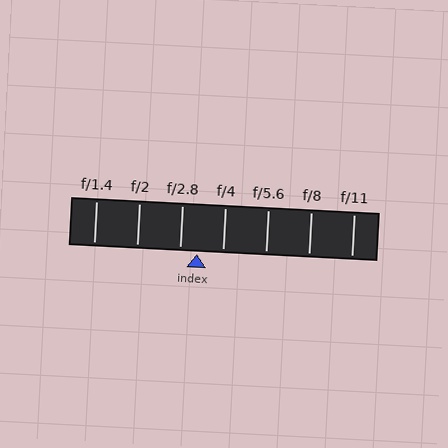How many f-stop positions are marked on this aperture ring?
There are 7 f-stop positions marked.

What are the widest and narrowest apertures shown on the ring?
The widest aperture shown is f/1.4 and the narrowest is f/11.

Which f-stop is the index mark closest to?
The index mark is closest to f/2.8.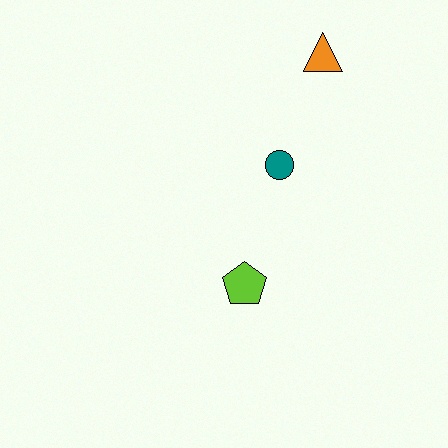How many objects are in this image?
There are 3 objects.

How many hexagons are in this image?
There are no hexagons.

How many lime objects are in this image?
There is 1 lime object.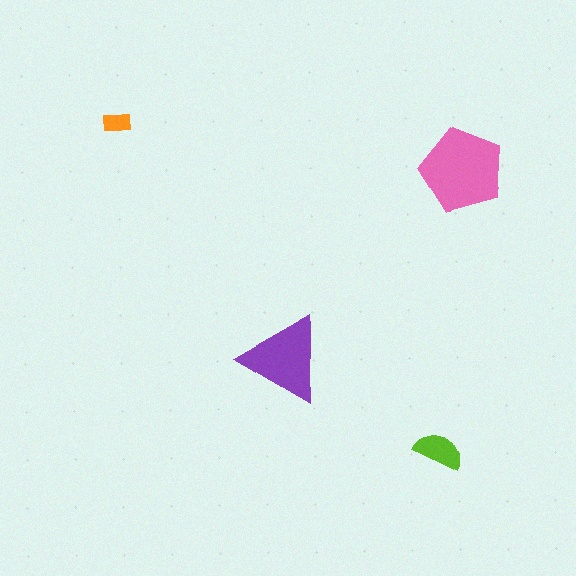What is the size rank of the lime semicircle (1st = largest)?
3rd.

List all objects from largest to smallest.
The pink pentagon, the purple triangle, the lime semicircle, the orange rectangle.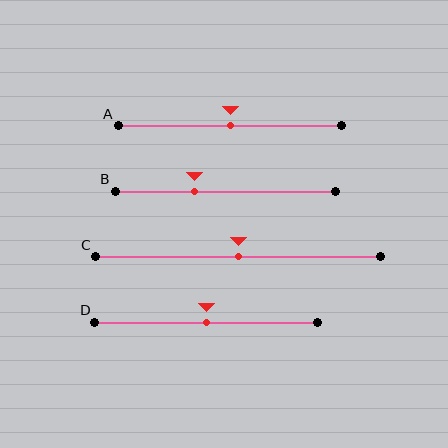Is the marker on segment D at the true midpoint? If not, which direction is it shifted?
Yes, the marker on segment D is at the true midpoint.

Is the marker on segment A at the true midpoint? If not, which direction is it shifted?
Yes, the marker on segment A is at the true midpoint.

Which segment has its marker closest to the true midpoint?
Segment A has its marker closest to the true midpoint.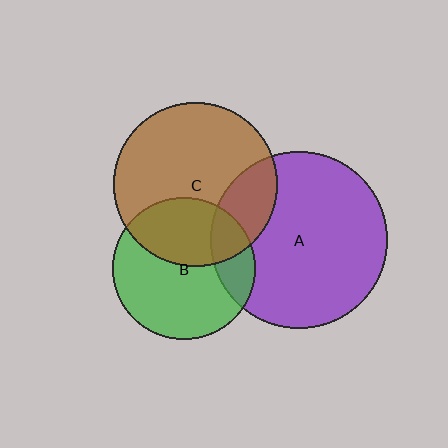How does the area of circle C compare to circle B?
Approximately 1.3 times.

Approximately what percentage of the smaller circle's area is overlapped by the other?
Approximately 40%.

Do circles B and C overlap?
Yes.